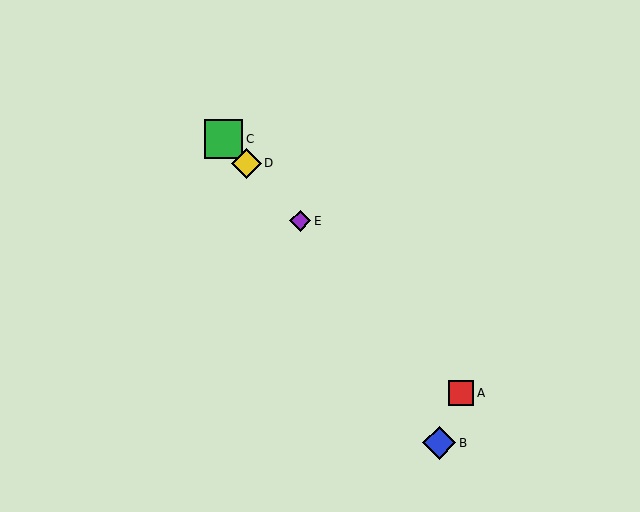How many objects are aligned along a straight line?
4 objects (A, C, D, E) are aligned along a straight line.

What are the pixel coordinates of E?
Object E is at (300, 221).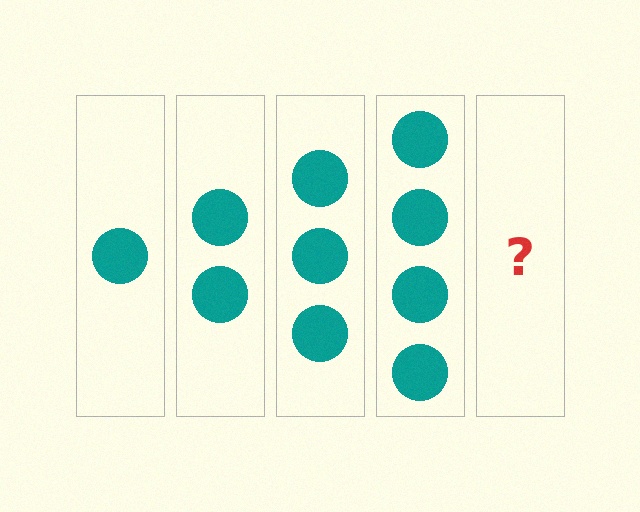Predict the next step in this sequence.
The next step is 5 circles.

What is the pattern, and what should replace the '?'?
The pattern is that each step adds one more circle. The '?' should be 5 circles.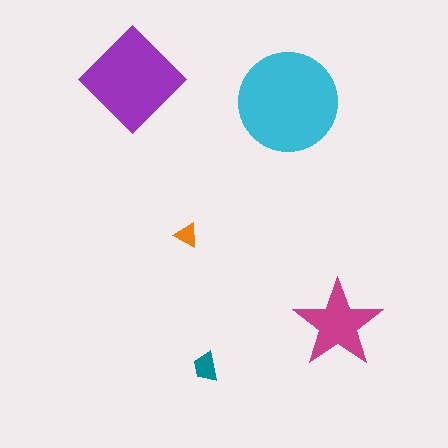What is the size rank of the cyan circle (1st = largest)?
1st.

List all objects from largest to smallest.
The cyan circle, the purple diamond, the magenta star, the teal trapezoid, the orange triangle.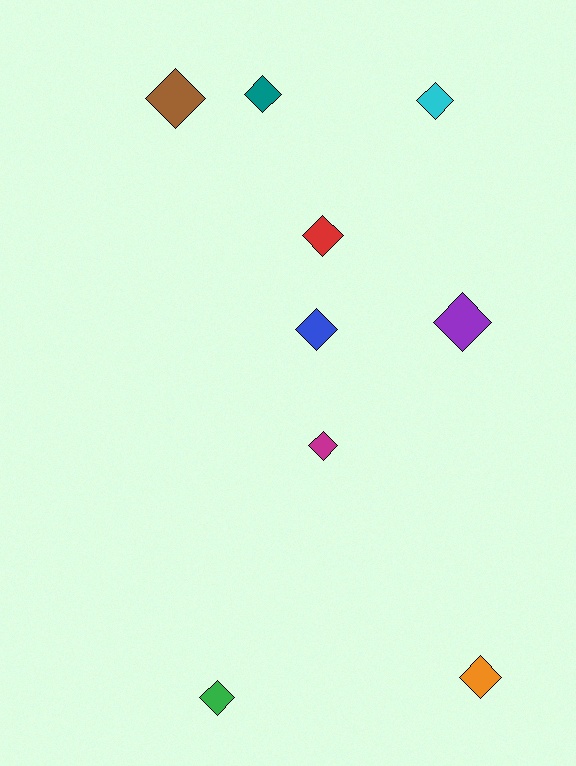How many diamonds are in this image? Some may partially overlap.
There are 9 diamonds.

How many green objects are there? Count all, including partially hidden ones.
There is 1 green object.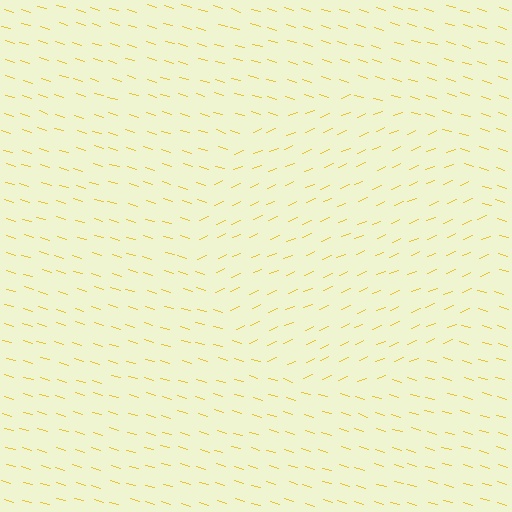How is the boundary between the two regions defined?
The boundary is defined purely by a change in line orientation (approximately 40 degrees difference). All lines are the same color and thickness.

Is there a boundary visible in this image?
Yes, there is a texture boundary formed by a change in line orientation.